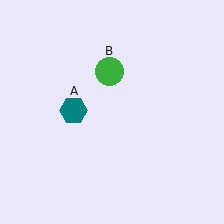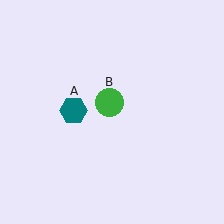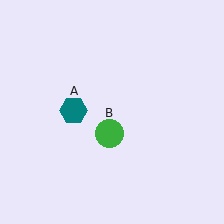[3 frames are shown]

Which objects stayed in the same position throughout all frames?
Teal hexagon (object A) remained stationary.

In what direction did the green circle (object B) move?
The green circle (object B) moved down.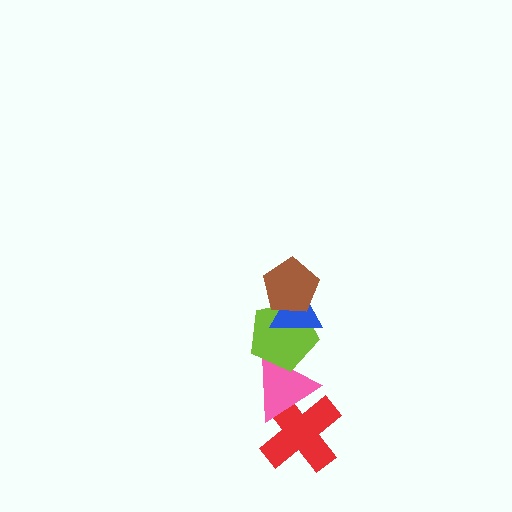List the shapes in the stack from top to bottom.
From top to bottom: the brown pentagon, the blue triangle, the lime pentagon, the pink triangle, the red cross.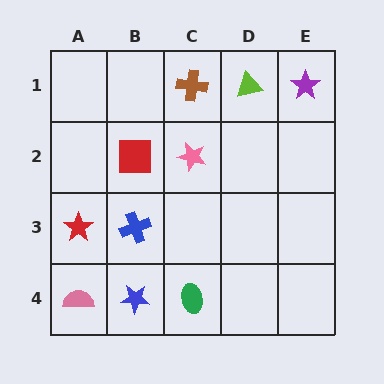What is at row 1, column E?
A purple star.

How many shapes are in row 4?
3 shapes.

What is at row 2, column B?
A red square.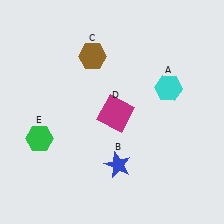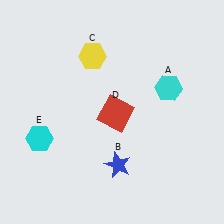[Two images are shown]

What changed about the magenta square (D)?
In Image 1, D is magenta. In Image 2, it changed to red.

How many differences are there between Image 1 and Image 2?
There are 3 differences between the two images.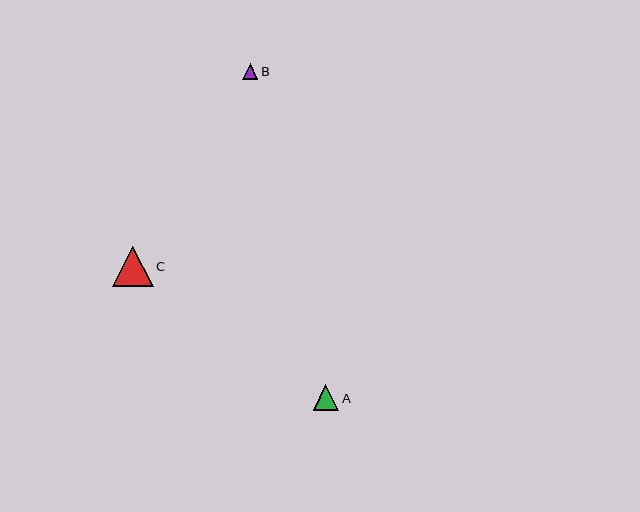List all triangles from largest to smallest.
From largest to smallest: C, A, B.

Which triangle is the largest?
Triangle C is the largest with a size of approximately 41 pixels.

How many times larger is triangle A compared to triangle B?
Triangle A is approximately 1.7 times the size of triangle B.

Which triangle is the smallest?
Triangle B is the smallest with a size of approximately 15 pixels.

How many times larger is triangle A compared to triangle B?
Triangle A is approximately 1.7 times the size of triangle B.